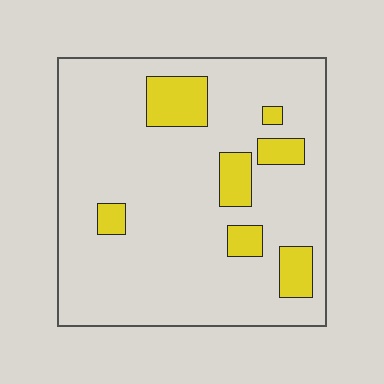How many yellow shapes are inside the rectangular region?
7.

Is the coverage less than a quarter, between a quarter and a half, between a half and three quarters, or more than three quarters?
Less than a quarter.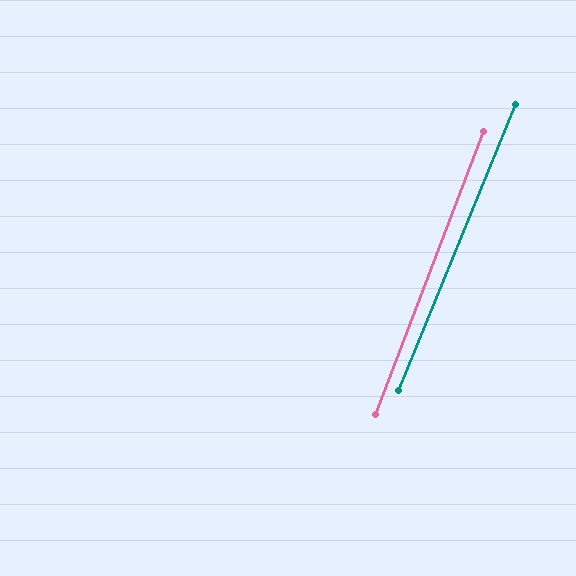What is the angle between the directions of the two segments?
Approximately 1 degree.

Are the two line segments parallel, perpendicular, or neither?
Parallel — their directions differ by only 1.5°.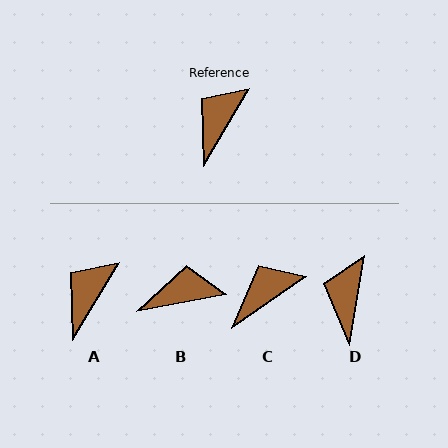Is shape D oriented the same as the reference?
No, it is off by about 22 degrees.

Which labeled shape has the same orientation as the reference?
A.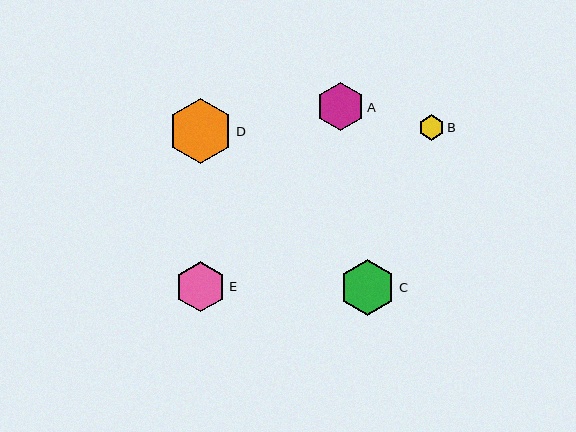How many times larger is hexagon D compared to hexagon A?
Hexagon D is approximately 1.4 times the size of hexagon A.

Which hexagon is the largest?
Hexagon D is the largest with a size of approximately 65 pixels.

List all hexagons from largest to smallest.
From largest to smallest: D, C, E, A, B.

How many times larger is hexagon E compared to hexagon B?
Hexagon E is approximately 2.0 times the size of hexagon B.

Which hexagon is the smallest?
Hexagon B is the smallest with a size of approximately 25 pixels.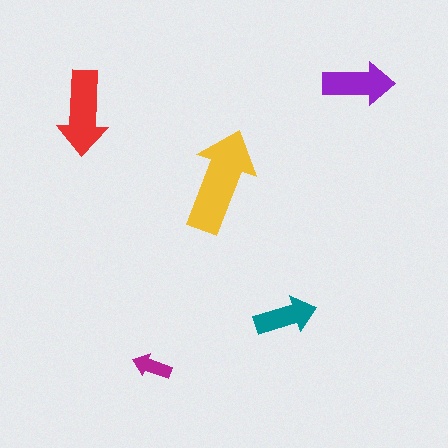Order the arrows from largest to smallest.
the yellow one, the red one, the purple one, the teal one, the magenta one.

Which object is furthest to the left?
The red arrow is leftmost.